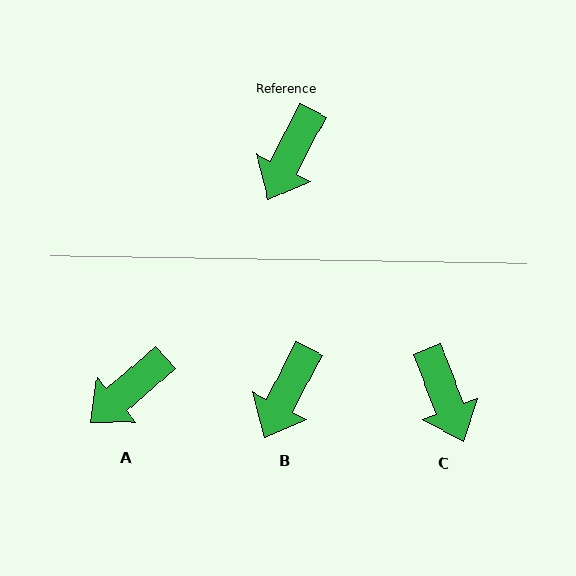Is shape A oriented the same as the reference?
No, it is off by about 22 degrees.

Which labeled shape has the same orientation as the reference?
B.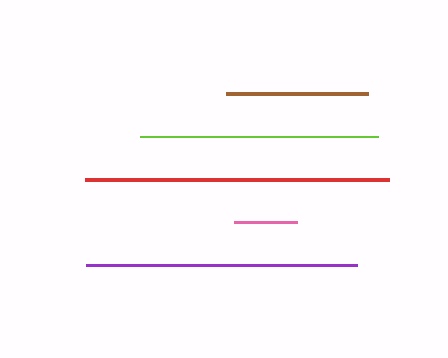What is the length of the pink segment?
The pink segment is approximately 63 pixels long.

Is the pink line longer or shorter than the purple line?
The purple line is longer than the pink line.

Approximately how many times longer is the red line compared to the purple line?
The red line is approximately 1.1 times the length of the purple line.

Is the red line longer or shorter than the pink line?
The red line is longer than the pink line.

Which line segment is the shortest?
The pink line is the shortest at approximately 63 pixels.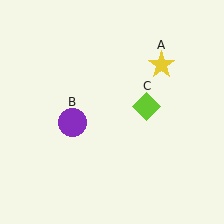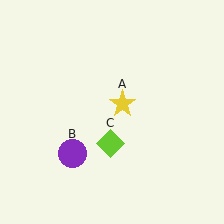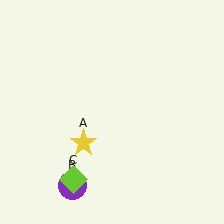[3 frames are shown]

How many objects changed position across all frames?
3 objects changed position: yellow star (object A), purple circle (object B), lime diamond (object C).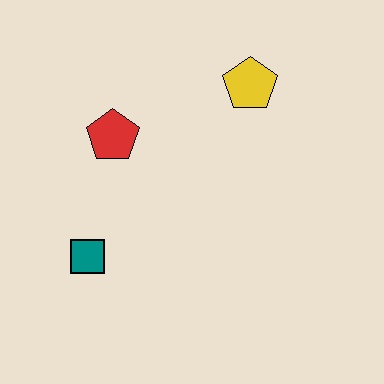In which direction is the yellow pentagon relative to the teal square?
The yellow pentagon is above the teal square.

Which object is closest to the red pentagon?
The teal square is closest to the red pentagon.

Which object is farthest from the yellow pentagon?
The teal square is farthest from the yellow pentagon.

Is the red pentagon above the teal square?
Yes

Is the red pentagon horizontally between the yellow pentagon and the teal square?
Yes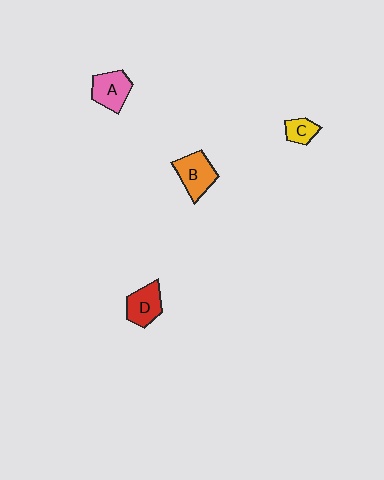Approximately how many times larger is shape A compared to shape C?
Approximately 1.8 times.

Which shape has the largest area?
Shape B (orange).